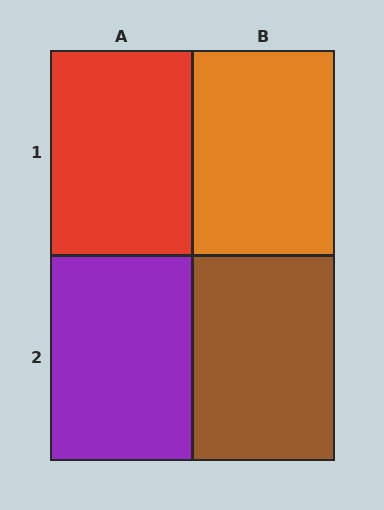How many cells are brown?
1 cell is brown.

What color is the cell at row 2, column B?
Brown.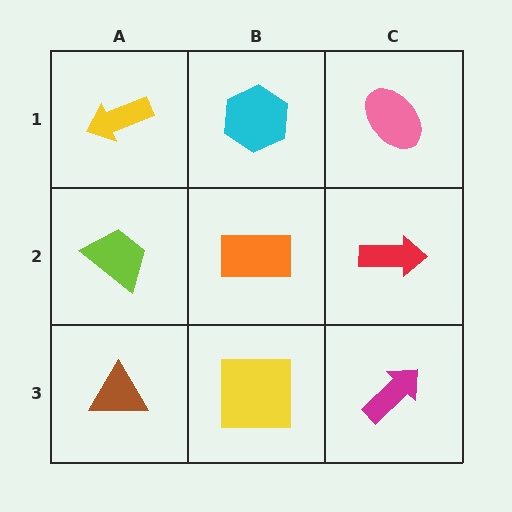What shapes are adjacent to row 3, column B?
An orange rectangle (row 2, column B), a brown triangle (row 3, column A), a magenta arrow (row 3, column C).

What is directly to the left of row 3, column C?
A yellow square.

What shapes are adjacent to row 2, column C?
A pink ellipse (row 1, column C), a magenta arrow (row 3, column C), an orange rectangle (row 2, column B).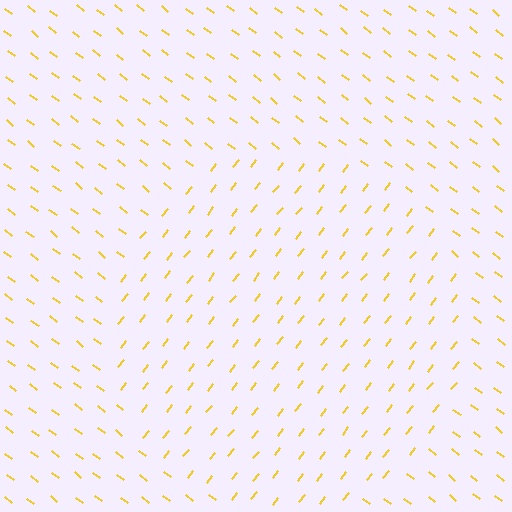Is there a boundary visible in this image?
Yes, there is a texture boundary formed by a change in line orientation.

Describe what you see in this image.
The image is filled with small yellow line segments. A circle region in the image has lines oriented differently from the surrounding lines, creating a visible texture boundary.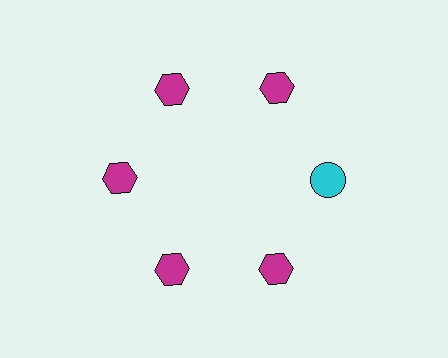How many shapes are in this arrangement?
There are 6 shapes arranged in a ring pattern.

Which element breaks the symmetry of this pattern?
The cyan circle at roughly the 3 o'clock position breaks the symmetry. All other shapes are magenta hexagons.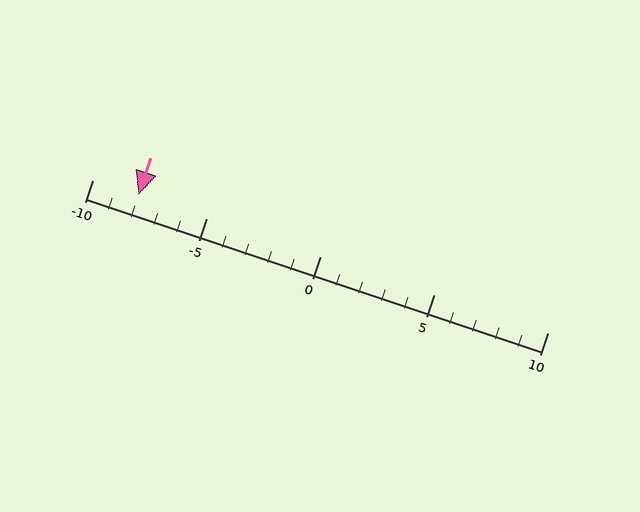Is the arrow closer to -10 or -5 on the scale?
The arrow is closer to -10.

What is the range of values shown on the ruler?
The ruler shows values from -10 to 10.